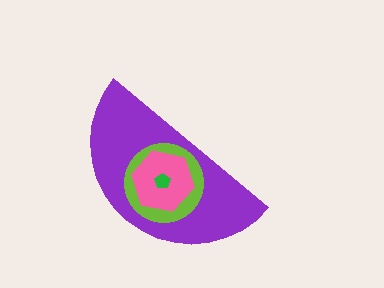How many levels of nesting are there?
4.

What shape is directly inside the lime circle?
The pink hexagon.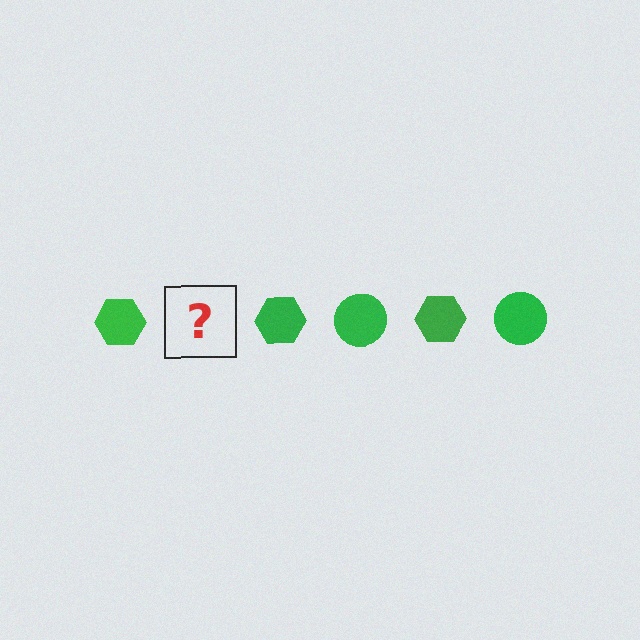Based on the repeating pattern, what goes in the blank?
The blank should be a green circle.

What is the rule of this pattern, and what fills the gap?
The rule is that the pattern cycles through hexagon, circle shapes in green. The gap should be filled with a green circle.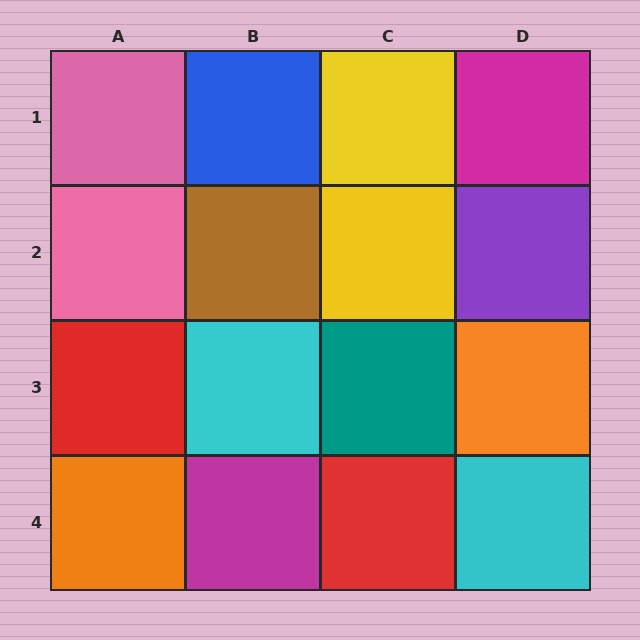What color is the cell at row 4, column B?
Magenta.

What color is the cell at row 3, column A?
Red.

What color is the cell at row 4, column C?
Red.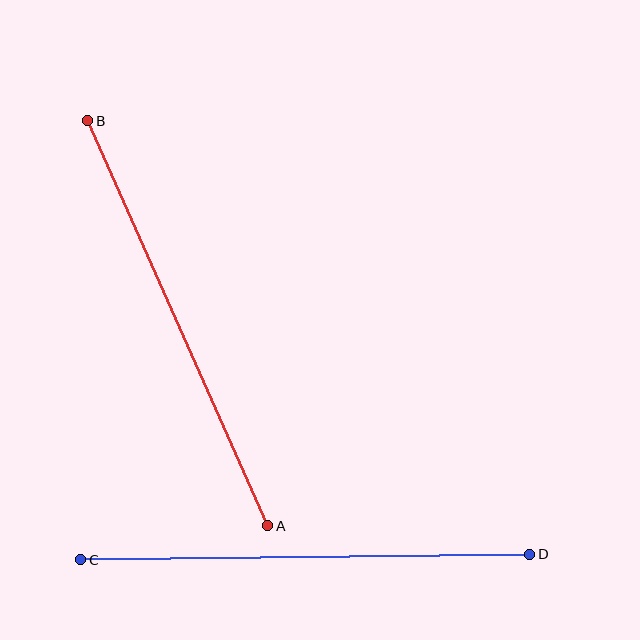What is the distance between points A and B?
The distance is approximately 443 pixels.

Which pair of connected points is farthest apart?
Points C and D are farthest apart.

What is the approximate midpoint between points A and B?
The midpoint is at approximately (178, 323) pixels.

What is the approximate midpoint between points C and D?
The midpoint is at approximately (305, 557) pixels.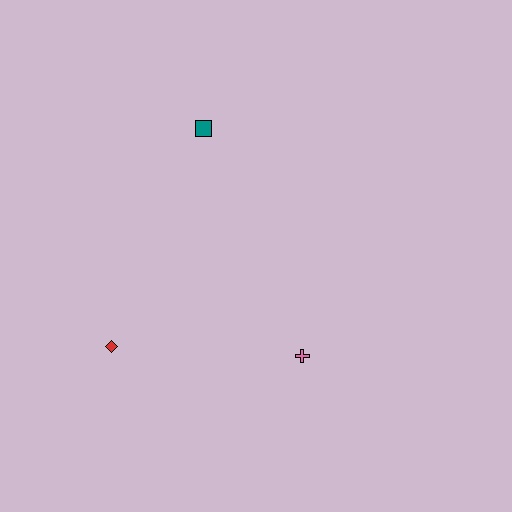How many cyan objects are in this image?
There are no cyan objects.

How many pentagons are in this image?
There are no pentagons.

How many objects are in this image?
There are 3 objects.